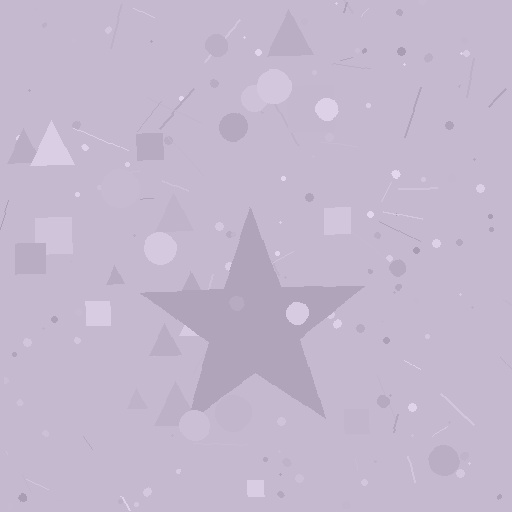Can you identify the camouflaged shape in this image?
The camouflaged shape is a star.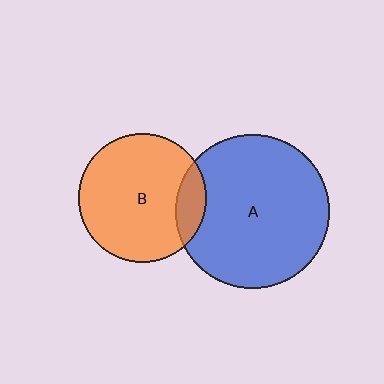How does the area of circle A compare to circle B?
Approximately 1.4 times.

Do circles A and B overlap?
Yes.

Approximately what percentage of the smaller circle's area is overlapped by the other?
Approximately 15%.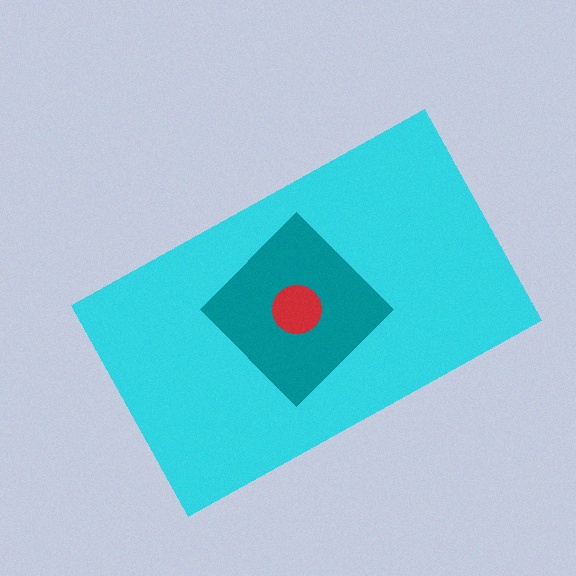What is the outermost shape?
The cyan rectangle.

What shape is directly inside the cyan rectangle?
The teal diamond.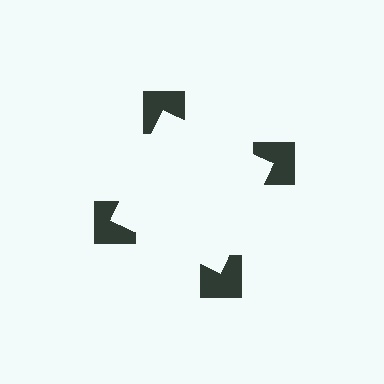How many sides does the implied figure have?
4 sides.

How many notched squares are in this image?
There are 4 — one at each vertex of the illusory square.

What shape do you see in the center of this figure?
An illusory square — its edges are inferred from the aligned wedge cuts in the notched squares, not physically drawn.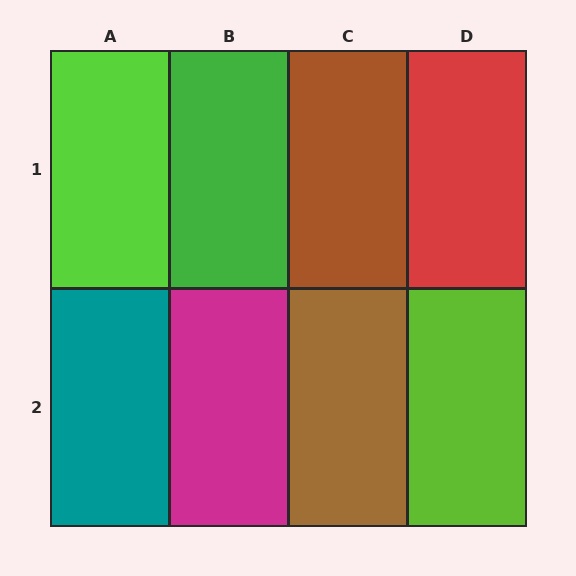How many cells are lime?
2 cells are lime.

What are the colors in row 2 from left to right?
Teal, magenta, brown, lime.